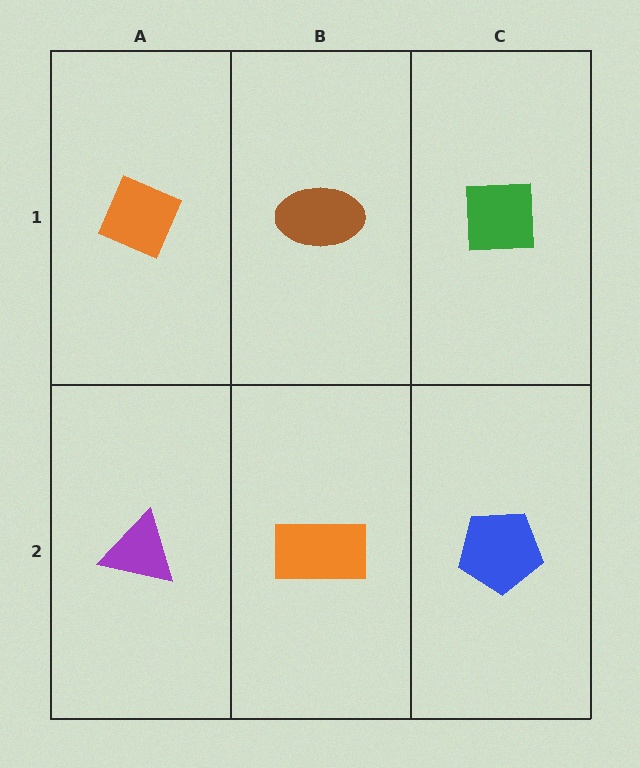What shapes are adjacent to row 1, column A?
A purple triangle (row 2, column A), a brown ellipse (row 1, column B).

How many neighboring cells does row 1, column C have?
2.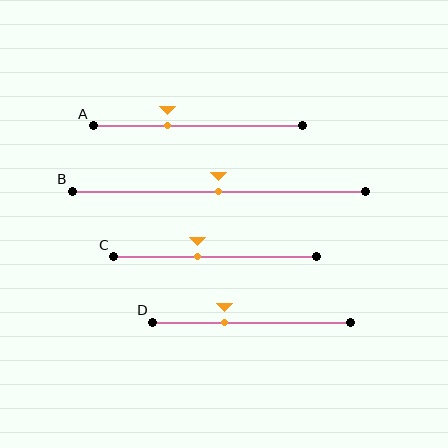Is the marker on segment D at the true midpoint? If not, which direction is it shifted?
No, the marker on segment D is shifted to the left by about 13% of the segment length.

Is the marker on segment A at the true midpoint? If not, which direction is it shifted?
No, the marker on segment A is shifted to the left by about 15% of the segment length.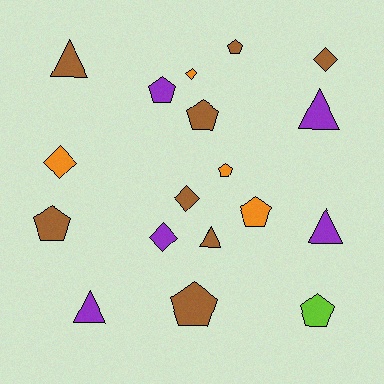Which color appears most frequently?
Brown, with 8 objects.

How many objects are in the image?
There are 18 objects.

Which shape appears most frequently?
Pentagon, with 8 objects.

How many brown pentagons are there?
There are 4 brown pentagons.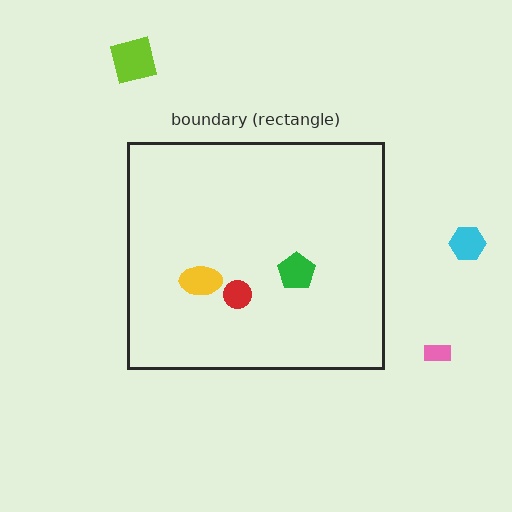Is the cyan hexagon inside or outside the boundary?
Outside.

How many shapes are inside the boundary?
3 inside, 3 outside.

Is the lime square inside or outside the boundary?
Outside.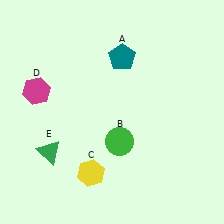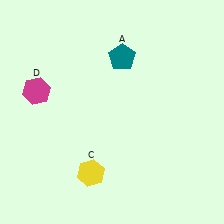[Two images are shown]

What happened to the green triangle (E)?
The green triangle (E) was removed in Image 2. It was in the bottom-left area of Image 1.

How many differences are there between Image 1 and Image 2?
There are 2 differences between the two images.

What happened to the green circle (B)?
The green circle (B) was removed in Image 2. It was in the bottom-right area of Image 1.